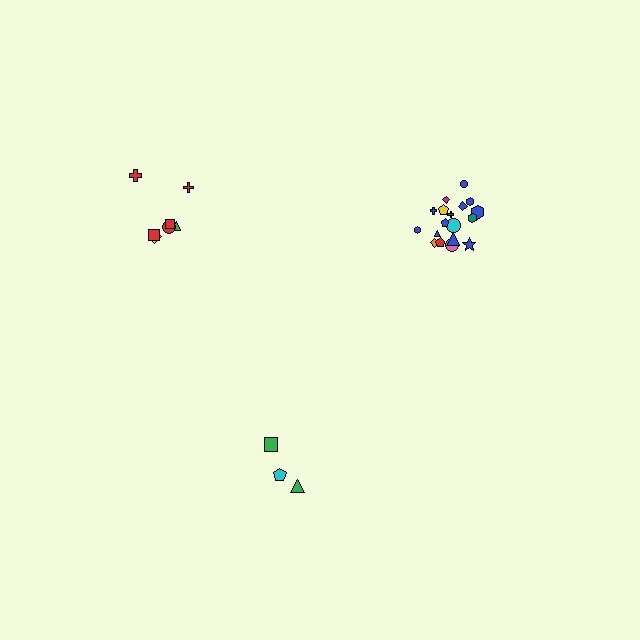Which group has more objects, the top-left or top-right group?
The top-right group.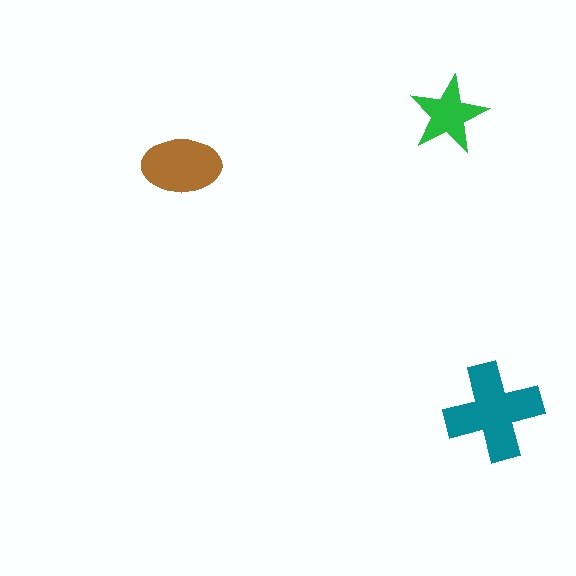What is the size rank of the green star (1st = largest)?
3rd.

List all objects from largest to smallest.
The teal cross, the brown ellipse, the green star.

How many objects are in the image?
There are 3 objects in the image.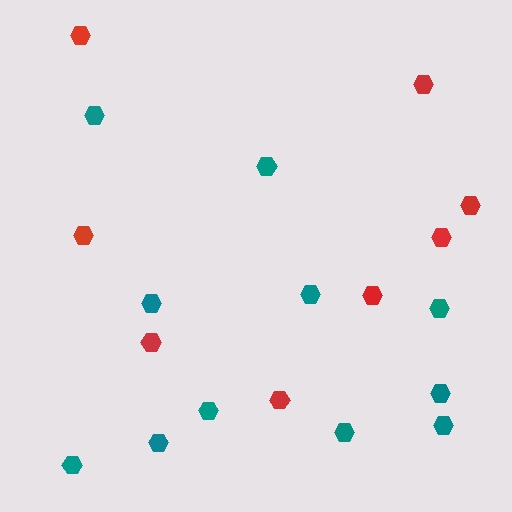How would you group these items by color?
There are 2 groups: one group of red hexagons (8) and one group of teal hexagons (11).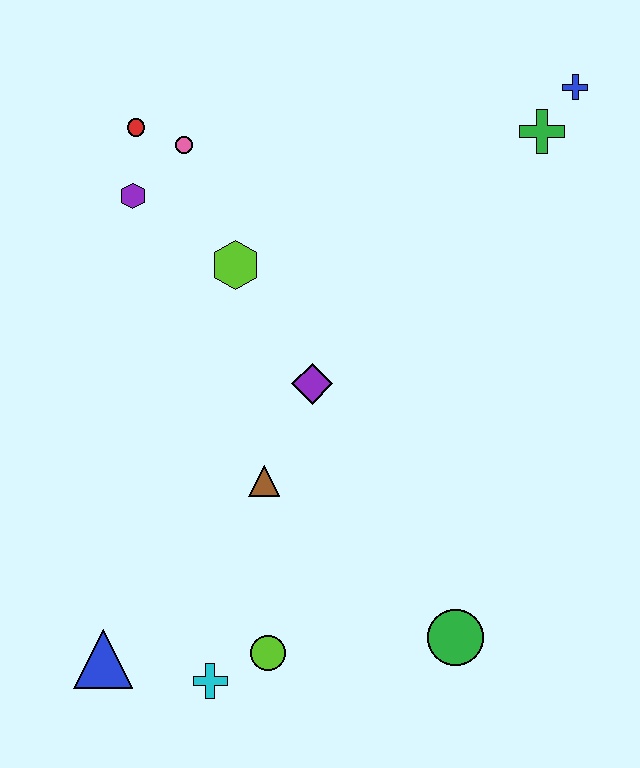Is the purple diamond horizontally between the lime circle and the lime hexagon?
No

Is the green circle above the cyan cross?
Yes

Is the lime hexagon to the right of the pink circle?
Yes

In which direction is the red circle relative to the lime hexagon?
The red circle is above the lime hexagon.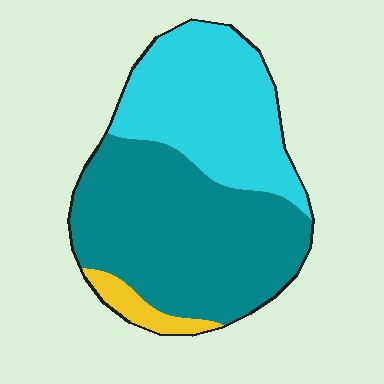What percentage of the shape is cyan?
Cyan takes up between a quarter and a half of the shape.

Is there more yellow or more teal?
Teal.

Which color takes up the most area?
Teal, at roughly 55%.